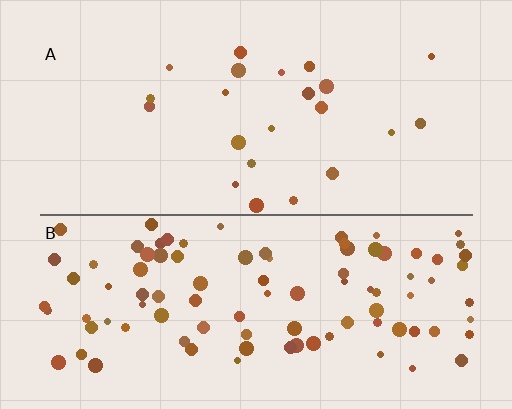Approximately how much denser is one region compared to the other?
Approximately 4.2× — region B over region A.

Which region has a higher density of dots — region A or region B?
B (the bottom).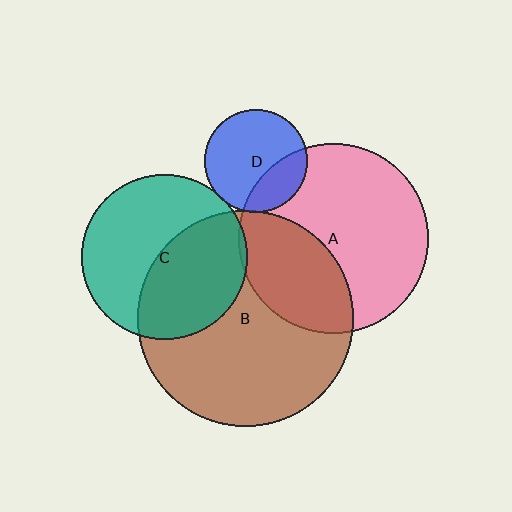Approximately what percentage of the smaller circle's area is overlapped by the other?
Approximately 45%.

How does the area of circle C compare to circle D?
Approximately 2.6 times.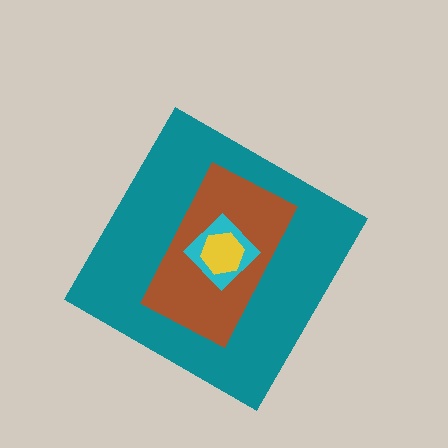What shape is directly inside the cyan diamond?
The yellow hexagon.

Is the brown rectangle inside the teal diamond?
Yes.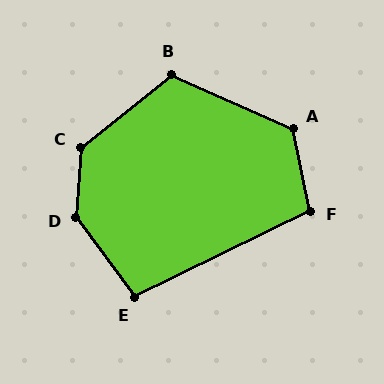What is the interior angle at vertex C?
Approximately 134 degrees (obtuse).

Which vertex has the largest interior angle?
D, at approximately 139 degrees.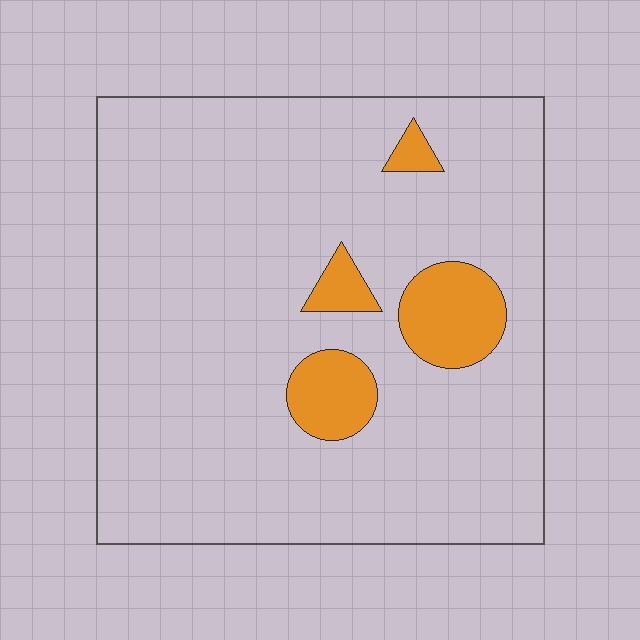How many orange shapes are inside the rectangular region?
4.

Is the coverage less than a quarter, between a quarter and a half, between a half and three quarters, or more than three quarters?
Less than a quarter.